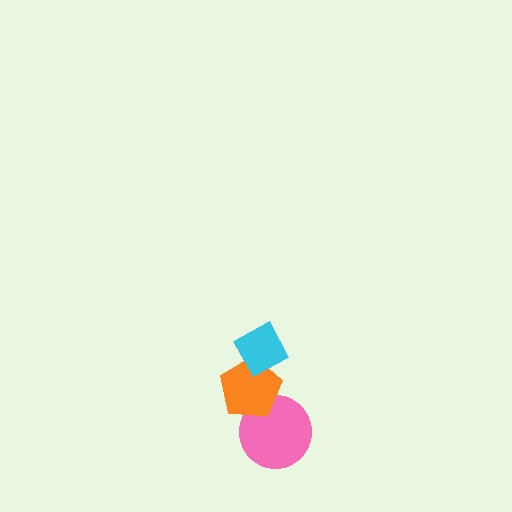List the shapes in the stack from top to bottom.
From top to bottom: the cyan diamond, the orange pentagon, the pink circle.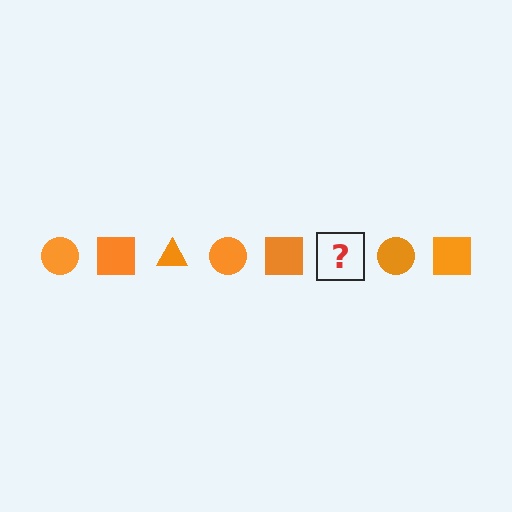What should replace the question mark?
The question mark should be replaced with an orange triangle.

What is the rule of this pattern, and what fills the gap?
The rule is that the pattern cycles through circle, square, triangle shapes in orange. The gap should be filled with an orange triangle.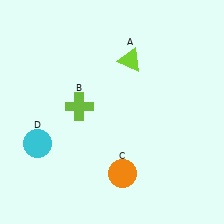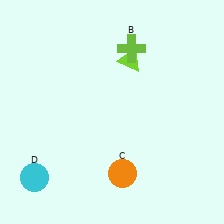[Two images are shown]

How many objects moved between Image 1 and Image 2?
2 objects moved between the two images.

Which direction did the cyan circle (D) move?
The cyan circle (D) moved down.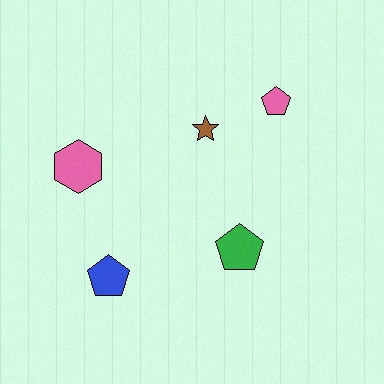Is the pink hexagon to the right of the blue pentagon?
No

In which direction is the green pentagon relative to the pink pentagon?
The green pentagon is below the pink pentagon.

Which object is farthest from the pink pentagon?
The blue pentagon is farthest from the pink pentagon.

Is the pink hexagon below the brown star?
Yes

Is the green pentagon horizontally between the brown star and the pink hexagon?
No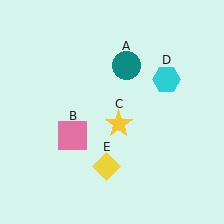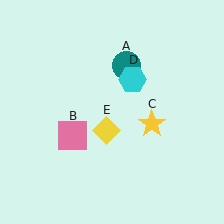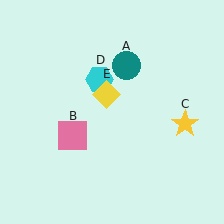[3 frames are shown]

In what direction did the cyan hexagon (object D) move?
The cyan hexagon (object D) moved left.